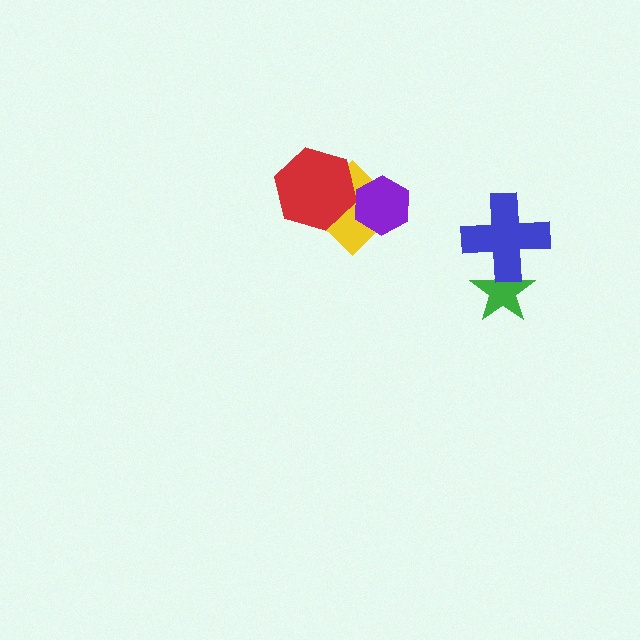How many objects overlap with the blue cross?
1 object overlaps with the blue cross.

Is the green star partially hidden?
Yes, it is partially covered by another shape.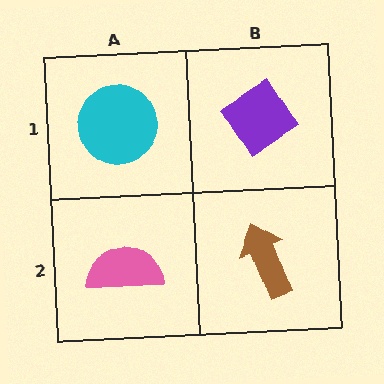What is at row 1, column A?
A cyan circle.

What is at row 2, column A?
A pink semicircle.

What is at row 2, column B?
A brown arrow.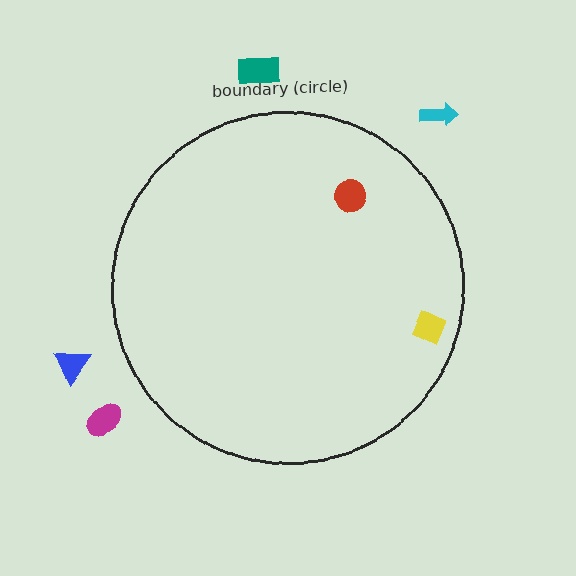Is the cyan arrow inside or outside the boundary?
Outside.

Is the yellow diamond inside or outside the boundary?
Inside.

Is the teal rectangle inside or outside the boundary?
Outside.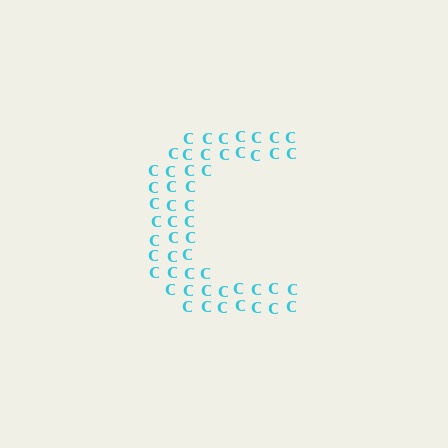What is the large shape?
The large shape is the letter C.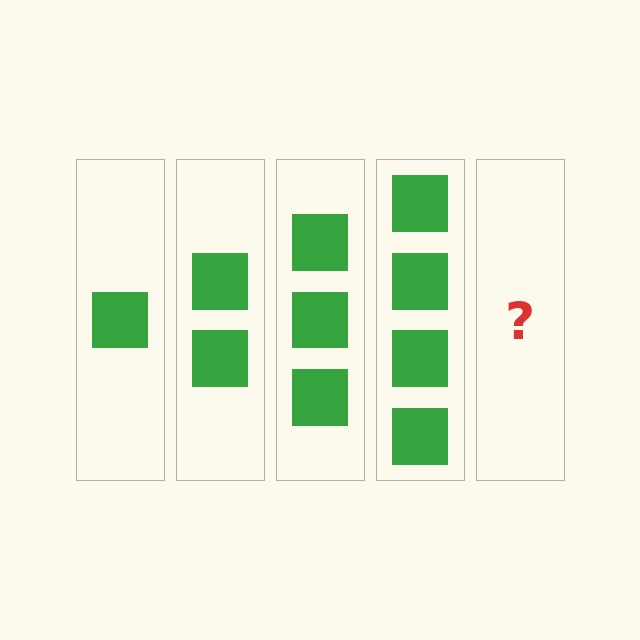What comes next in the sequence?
The next element should be 5 squares.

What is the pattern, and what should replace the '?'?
The pattern is that each step adds one more square. The '?' should be 5 squares.